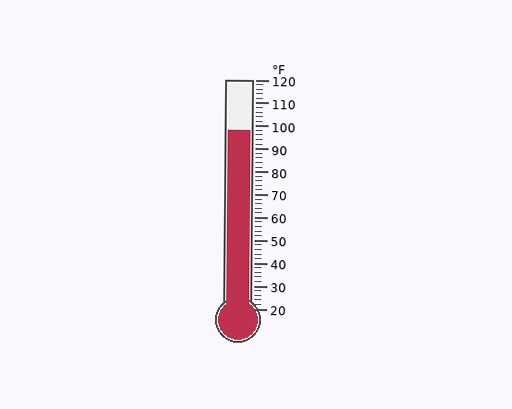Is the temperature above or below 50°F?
The temperature is above 50°F.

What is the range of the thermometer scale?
The thermometer scale ranges from 20°F to 120°F.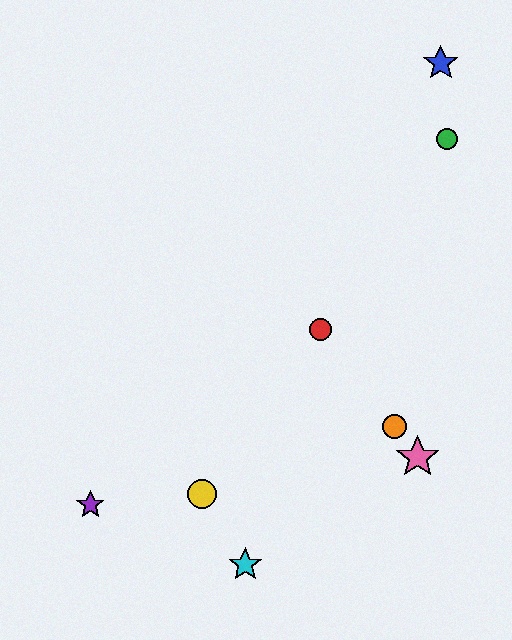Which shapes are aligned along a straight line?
The red circle, the orange circle, the pink star are aligned along a straight line.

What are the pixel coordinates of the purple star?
The purple star is at (90, 505).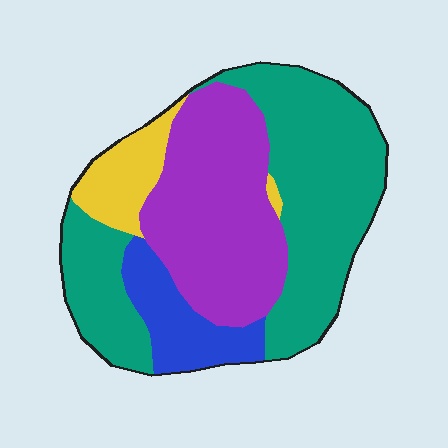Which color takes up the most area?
Teal, at roughly 45%.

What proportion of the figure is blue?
Blue covers roughly 10% of the figure.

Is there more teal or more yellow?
Teal.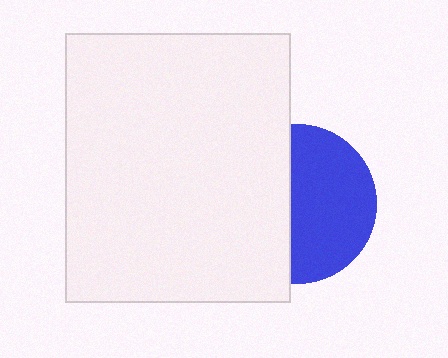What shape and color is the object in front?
The object in front is a white rectangle.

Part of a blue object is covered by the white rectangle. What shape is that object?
It is a circle.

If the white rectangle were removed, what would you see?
You would see the complete blue circle.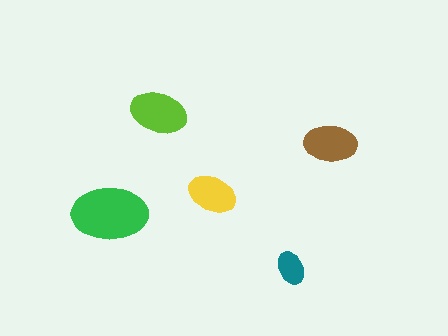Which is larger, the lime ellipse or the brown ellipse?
The lime one.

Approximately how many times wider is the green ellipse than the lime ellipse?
About 1.5 times wider.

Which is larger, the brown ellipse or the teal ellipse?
The brown one.